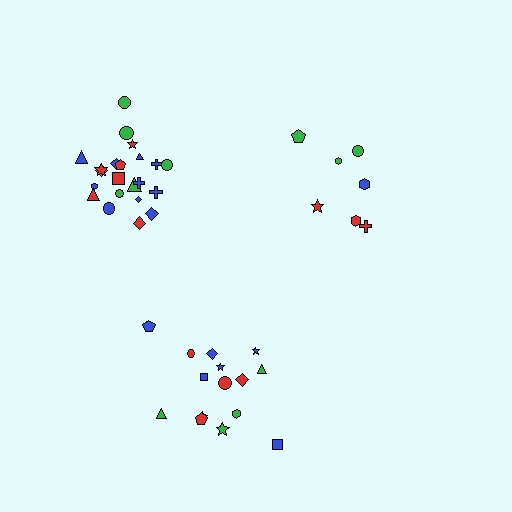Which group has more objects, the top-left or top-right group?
The top-left group.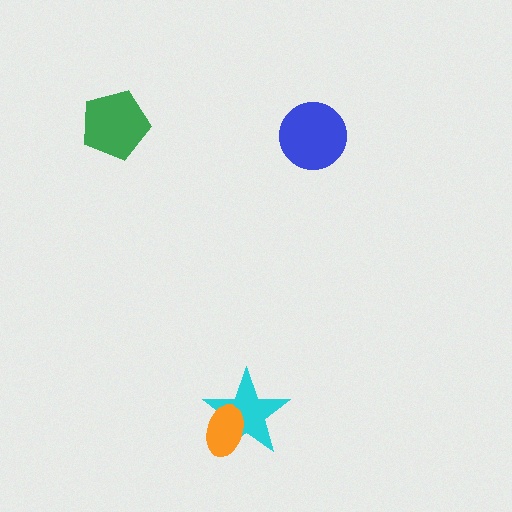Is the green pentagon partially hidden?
No, no other shape covers it.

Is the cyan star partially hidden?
Yes, it is partially covered by another shape.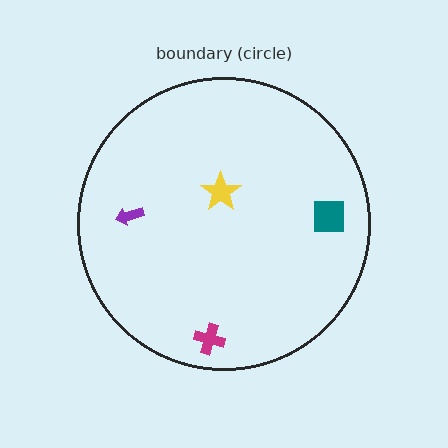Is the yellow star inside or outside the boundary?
Inside.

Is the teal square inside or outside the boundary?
Inside.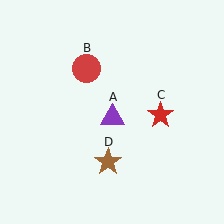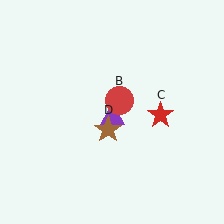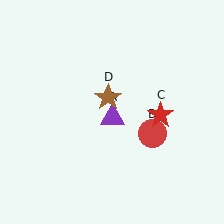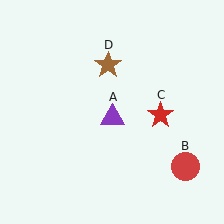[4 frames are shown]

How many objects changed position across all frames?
2 objects changed position: red circle (object B), brown star (object D).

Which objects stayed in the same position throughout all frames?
Purple triangle (object A) and red star (object C) remained stationary.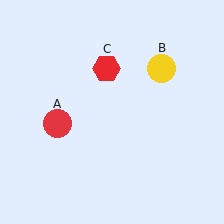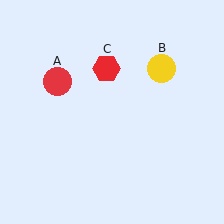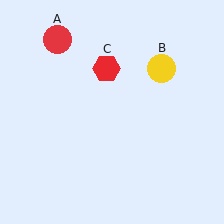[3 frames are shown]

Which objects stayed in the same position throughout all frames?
Yellow circle (object B) and red hexagon (object C) remained stationary.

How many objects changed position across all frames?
1 object changed position: red circle (object A).